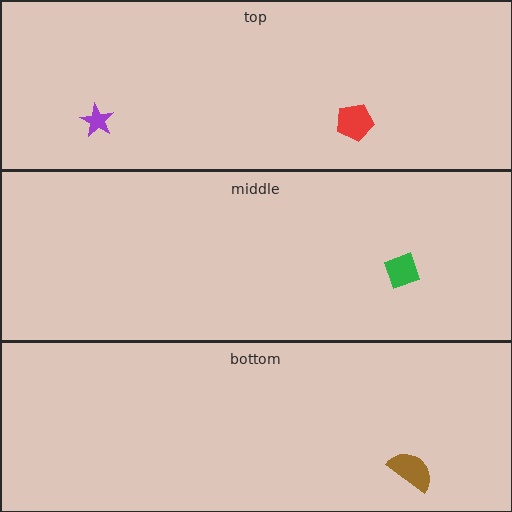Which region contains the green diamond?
The middle region.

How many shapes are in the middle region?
1.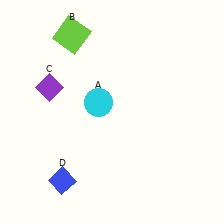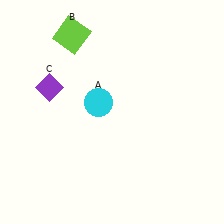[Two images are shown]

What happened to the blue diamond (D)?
The blue diamond (D) was removed in Image 2. It was in the bottom-left area of Image 1.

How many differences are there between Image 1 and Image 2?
There is 1 difference between the two images.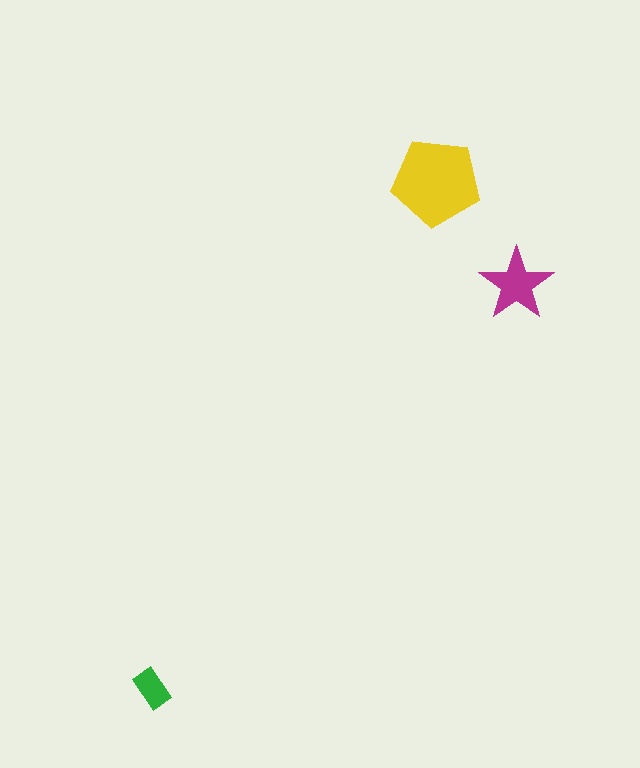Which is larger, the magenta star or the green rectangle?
The magenta star.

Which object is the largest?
The yellow pentagon.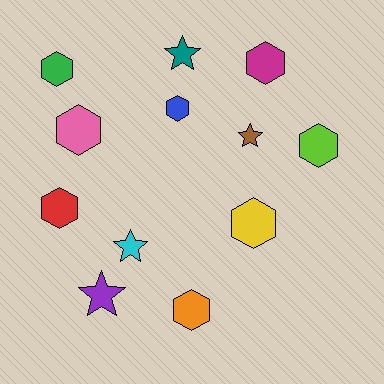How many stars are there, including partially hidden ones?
There are 4 stars.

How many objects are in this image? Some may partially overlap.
There are 12 objects.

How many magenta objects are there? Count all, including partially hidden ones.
There is 1 magenta object.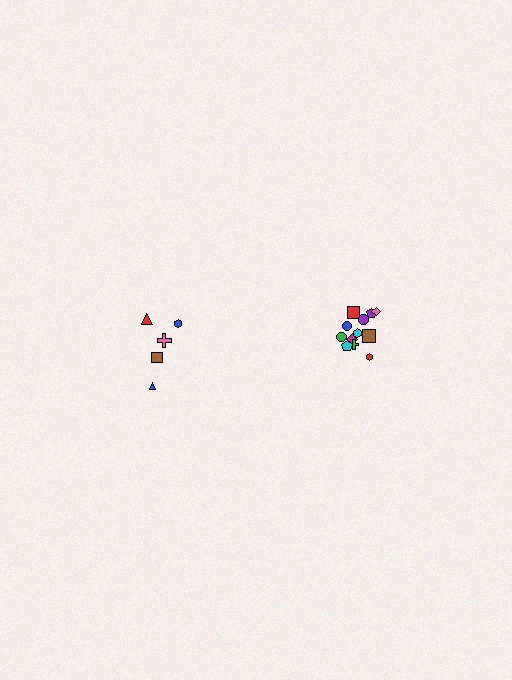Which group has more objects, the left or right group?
The right group.